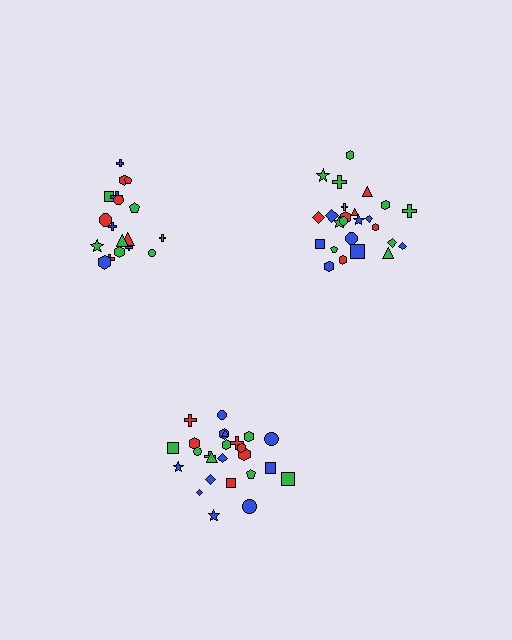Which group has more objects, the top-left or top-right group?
The top-right group.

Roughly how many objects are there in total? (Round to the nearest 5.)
Roughly 70 objects in total.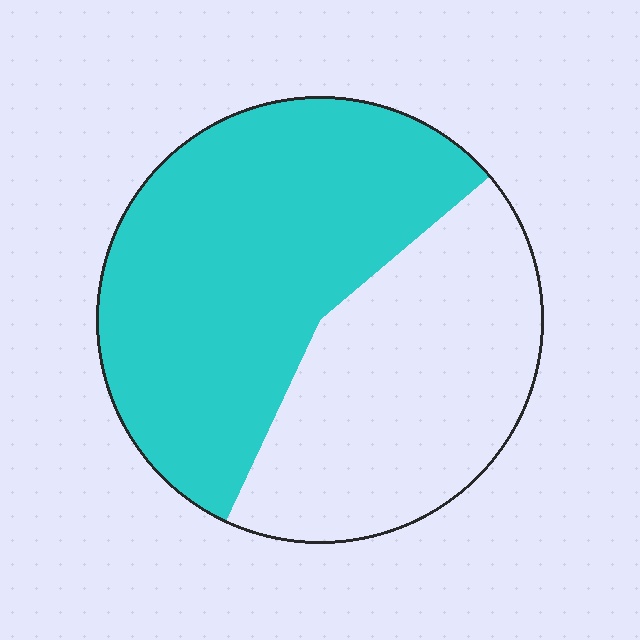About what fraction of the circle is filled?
About three fifths (3/5).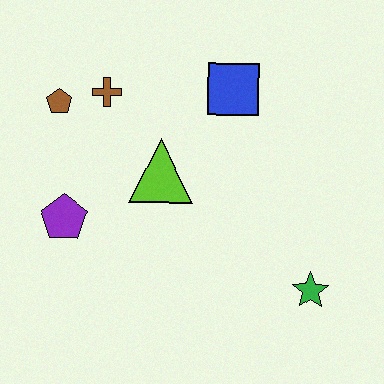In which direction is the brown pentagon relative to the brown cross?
The brown pentagon is to the left of the brown cross.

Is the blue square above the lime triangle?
Yes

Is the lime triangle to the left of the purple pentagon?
No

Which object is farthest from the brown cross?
The green star is farthest from the brown cross.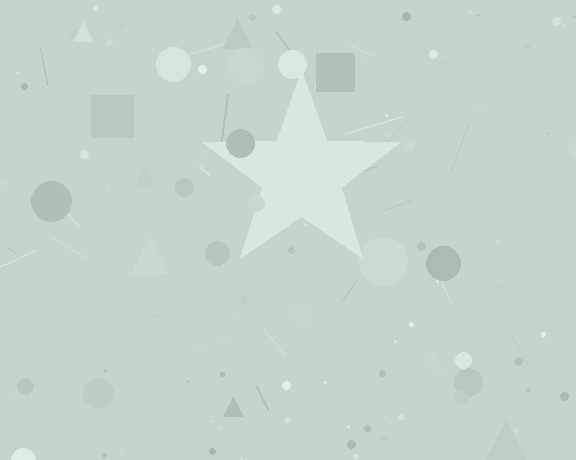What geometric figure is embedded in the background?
A star is embedded in the background.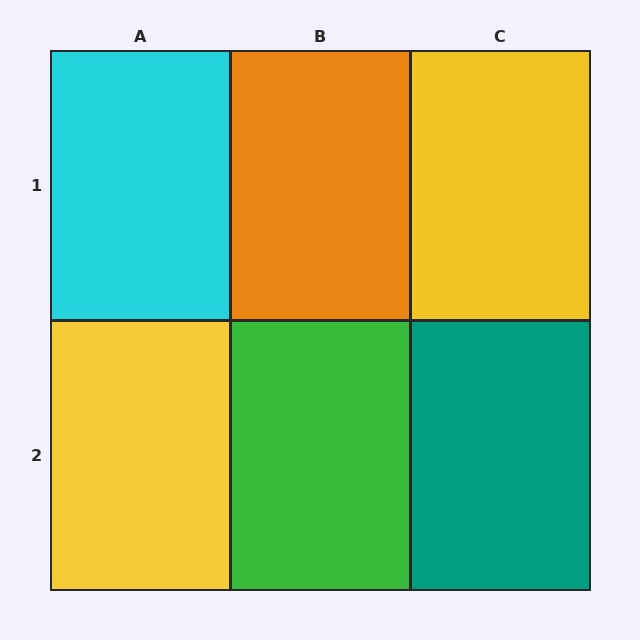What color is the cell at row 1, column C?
Yellow.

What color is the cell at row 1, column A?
Cyan.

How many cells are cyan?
1 cell is cyan.